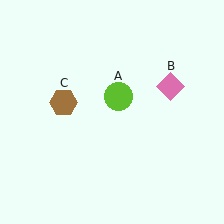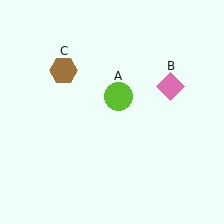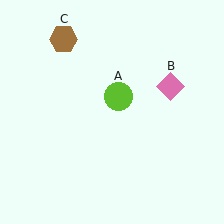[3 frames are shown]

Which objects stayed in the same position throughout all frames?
Lime circle (object A) and pink diamond (object B) remained stationary.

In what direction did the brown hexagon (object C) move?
The brown hexagon (object C) moved up.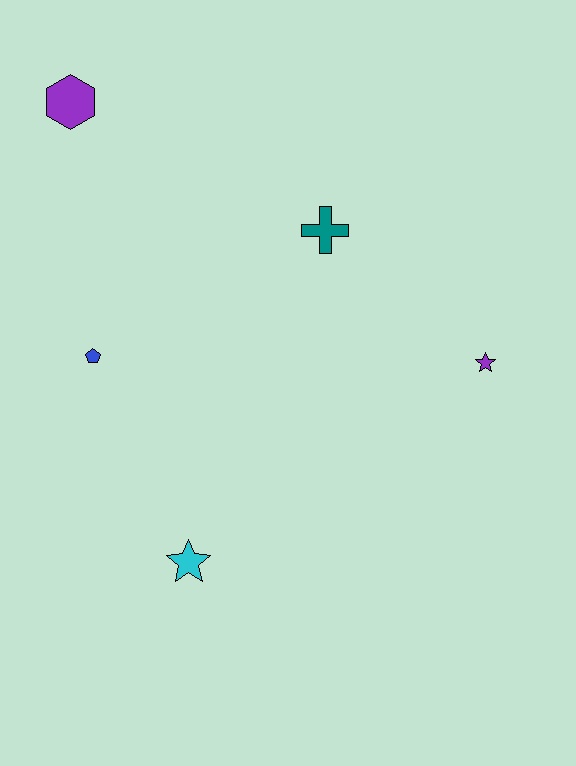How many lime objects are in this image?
There are no lime objects.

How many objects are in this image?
There are 5 objects.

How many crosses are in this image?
There is 1 cross.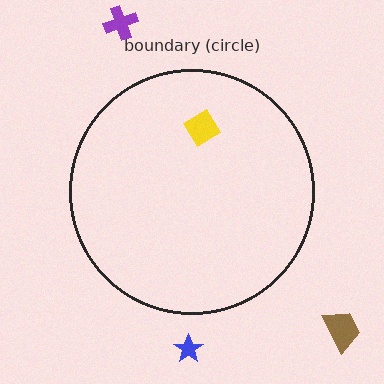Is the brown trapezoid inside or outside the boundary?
Outside.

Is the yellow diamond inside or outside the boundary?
Inside.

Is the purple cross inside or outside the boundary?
Outside.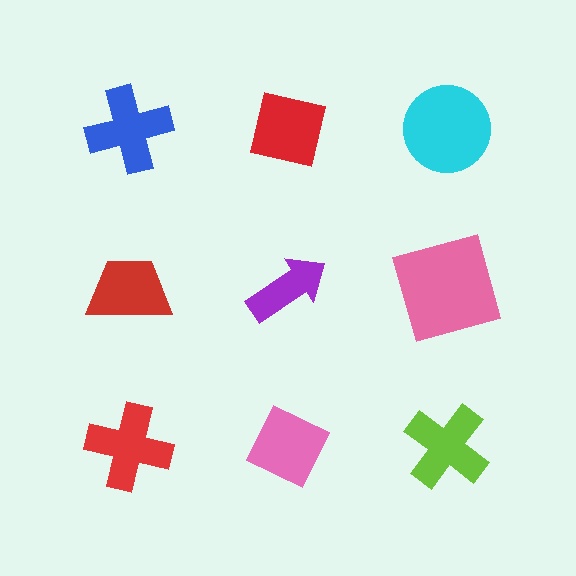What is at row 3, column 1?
A red cross.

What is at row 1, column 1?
A blue cross.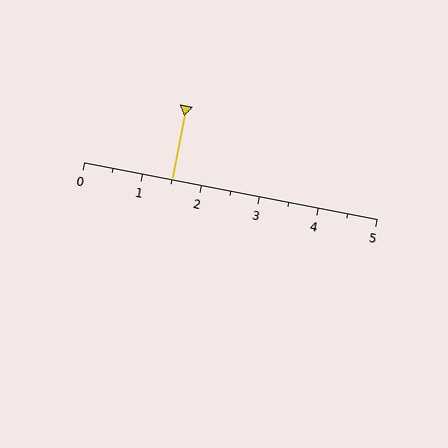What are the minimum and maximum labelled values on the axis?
The axis runs from 0 to 5.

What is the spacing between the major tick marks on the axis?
The major ticks are spaced 1 apart.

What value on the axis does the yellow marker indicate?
The marker indicates approximately 1.5.